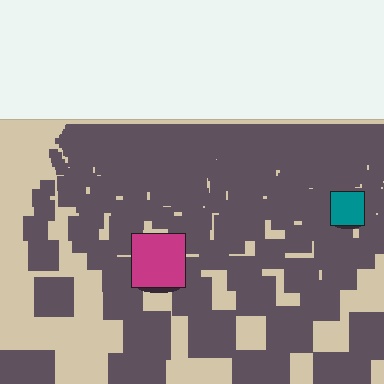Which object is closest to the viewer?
The magenta square is closest. The texture marks near it are larger and more spread out.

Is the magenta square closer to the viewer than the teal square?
Yes. The magenta square is closer — you can tell from the texture gradient: the ground texture is coarser near it.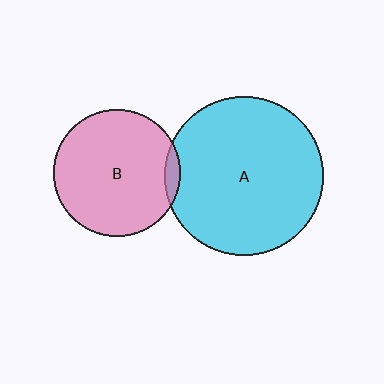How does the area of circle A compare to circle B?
Approximately 1.6 times.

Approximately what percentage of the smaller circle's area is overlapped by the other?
Approximately 5%.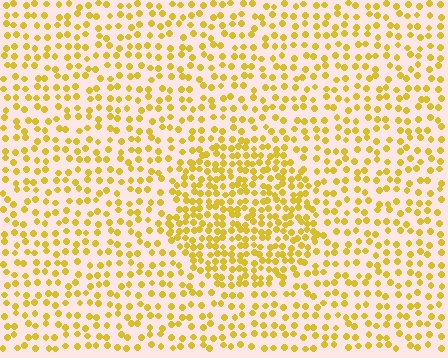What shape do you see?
I see a circle.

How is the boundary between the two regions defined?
The boundary is defined by a change in element density (approximately 1.9x ratio). All elements are the same color, size, and shape.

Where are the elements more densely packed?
The elements are more densely packed inside the circle boundary.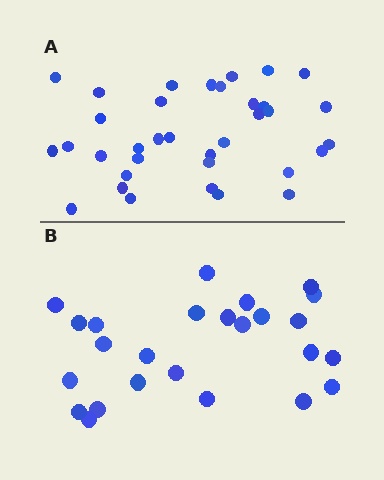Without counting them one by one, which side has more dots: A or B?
Region A (the top region) has more dots.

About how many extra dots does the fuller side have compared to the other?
Region A has roughly 10 or so more dots than region B.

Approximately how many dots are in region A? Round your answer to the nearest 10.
About 40 dots. (The exact count is 35, which rounds to 40.)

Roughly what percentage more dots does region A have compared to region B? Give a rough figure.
About 40% more.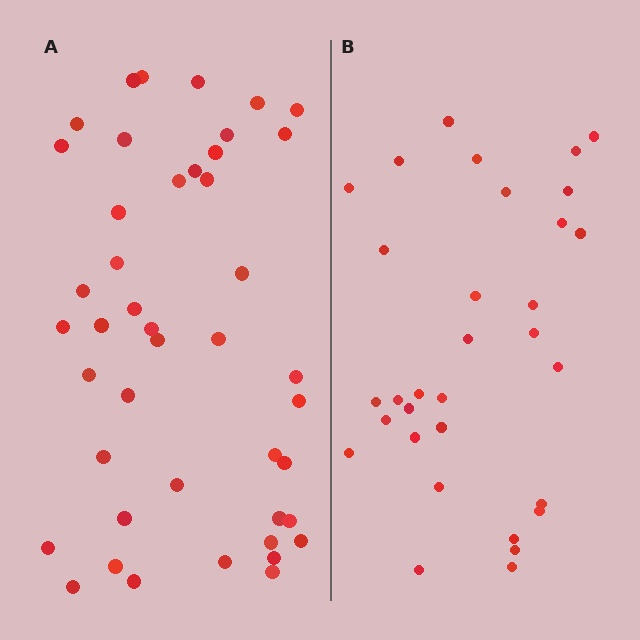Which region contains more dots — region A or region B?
Region A (the left region) has more dots.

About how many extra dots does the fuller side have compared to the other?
Region A has roughly 12 or so more dots than region B.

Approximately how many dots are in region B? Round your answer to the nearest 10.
About 30 dots. (The exact count is 32, which rounds to 30.)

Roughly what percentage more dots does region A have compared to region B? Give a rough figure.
About 40% more.